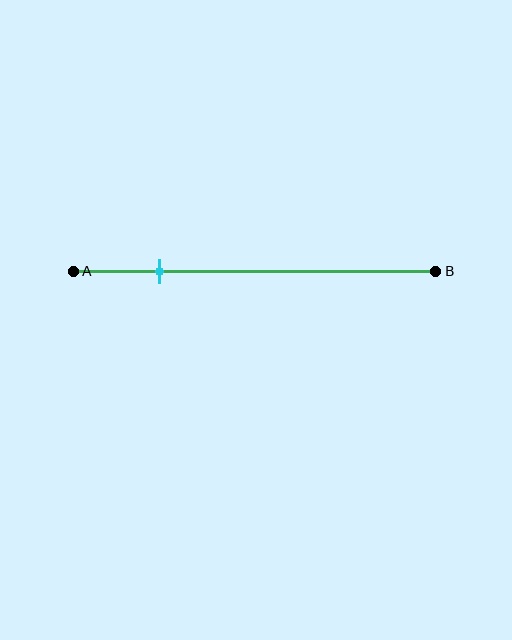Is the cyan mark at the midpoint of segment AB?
No, the mark is at about 25% from A, not at the 50% midpoint.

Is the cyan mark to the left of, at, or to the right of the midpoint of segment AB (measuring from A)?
The cyan mark is to the left of the midpoint of segment AB.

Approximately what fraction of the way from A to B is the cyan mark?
The cyan mark is approximately 25% of the way from A to B.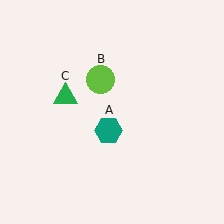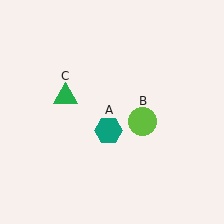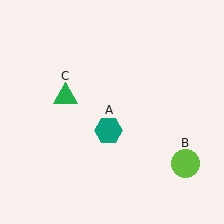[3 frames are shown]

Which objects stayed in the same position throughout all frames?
Teal hexagon (object A) and green triangle (object C) remained stationary.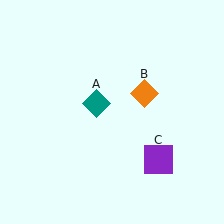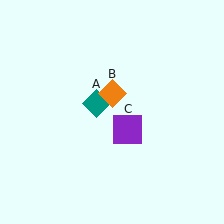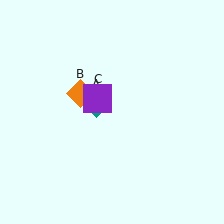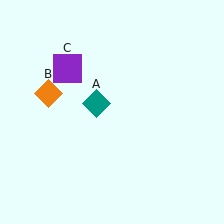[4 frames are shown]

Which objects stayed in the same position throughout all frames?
Teal diamond (object A) remained stationary.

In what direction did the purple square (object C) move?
The purple square (object C) moved up and to the left.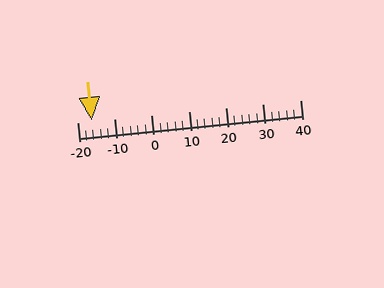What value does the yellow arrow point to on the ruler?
The yellow arrow points to approximately -16.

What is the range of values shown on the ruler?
The ruler shows values from -20 to 40.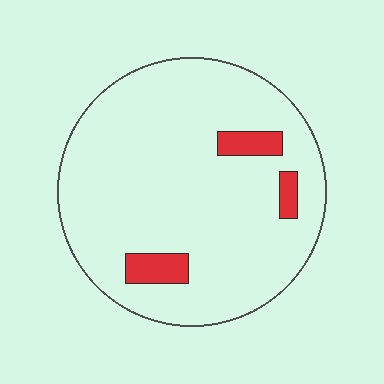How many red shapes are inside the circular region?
3.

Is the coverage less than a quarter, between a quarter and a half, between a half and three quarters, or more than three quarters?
Less than a quarter.